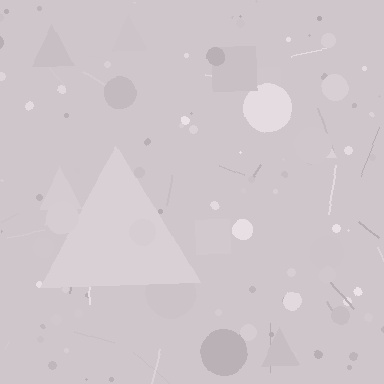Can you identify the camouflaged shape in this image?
The camouflaged shape is a triangle.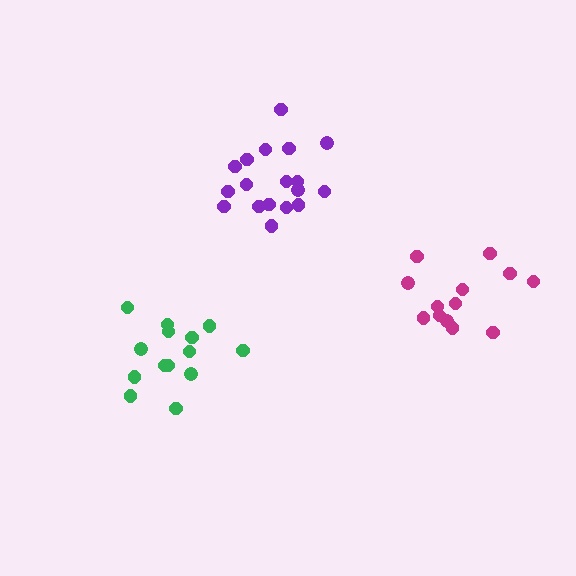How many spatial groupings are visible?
There are 3 spatial groupings.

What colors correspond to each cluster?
The clusters are colored: green, magenta, purple.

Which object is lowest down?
The green cluster is bottommost.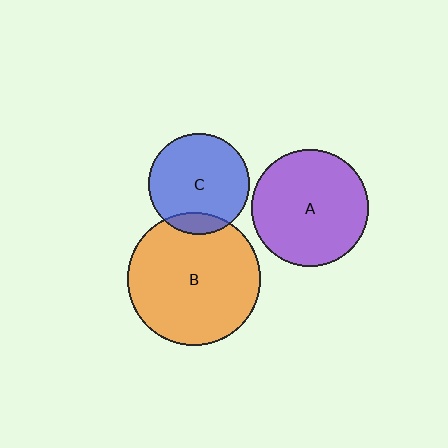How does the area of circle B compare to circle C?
Approximately 1.8 times.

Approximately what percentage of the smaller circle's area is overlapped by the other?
Approximately 10%.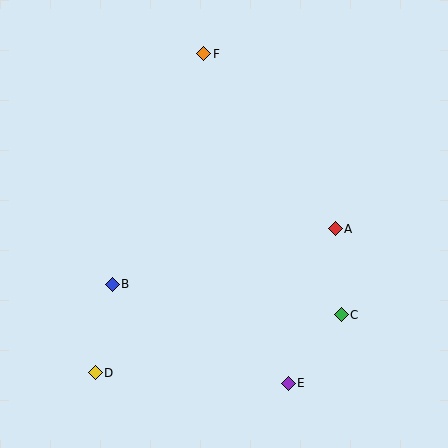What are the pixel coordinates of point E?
Point E is at (288, 383).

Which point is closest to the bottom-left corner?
Point D is closest to the bottom-left corner.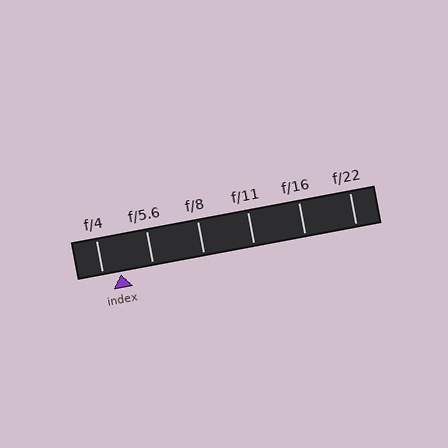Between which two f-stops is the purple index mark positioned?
The index mark is between f/4 and f/5.6.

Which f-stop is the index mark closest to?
The index mark is closest to f/4.